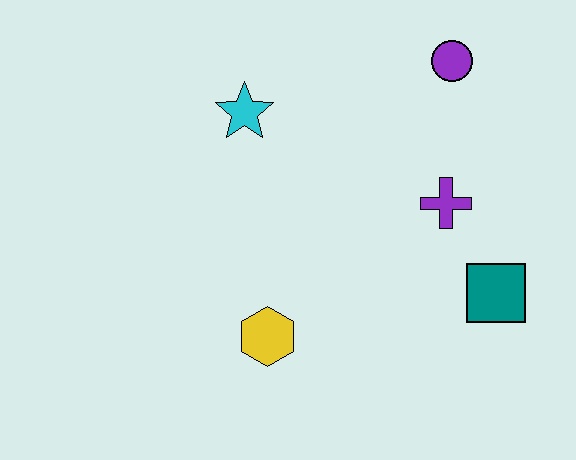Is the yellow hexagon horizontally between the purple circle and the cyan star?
Yes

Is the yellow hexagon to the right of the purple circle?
No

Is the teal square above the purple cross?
No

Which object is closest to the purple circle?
The purple cross is closest to the purple circle.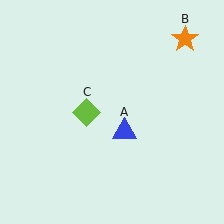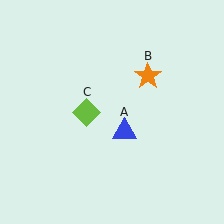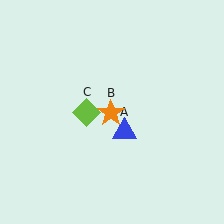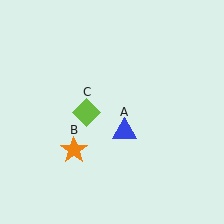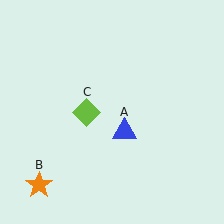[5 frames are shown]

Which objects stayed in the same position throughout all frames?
Blue triangle (object A) and lime diamond (object C) remained stationary.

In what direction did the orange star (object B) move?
The orange star (object B) moved down and to the left.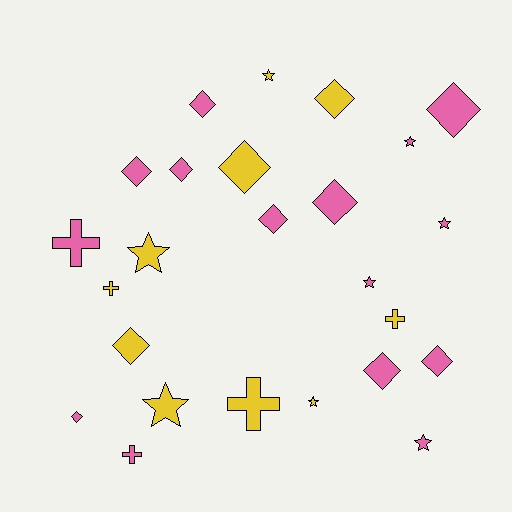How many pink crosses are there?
There are 2 pink crosses.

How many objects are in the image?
There are 25 objects.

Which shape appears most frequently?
Diamond, with 12 objects.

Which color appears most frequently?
Pink, with 15 objects.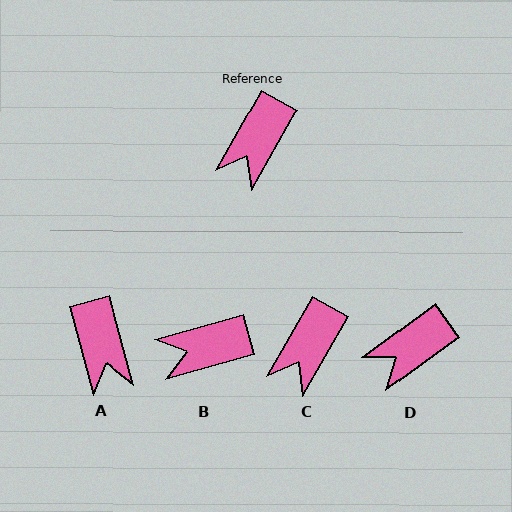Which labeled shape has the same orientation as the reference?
C.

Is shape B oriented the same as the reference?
No, it is off by about 45 degrees.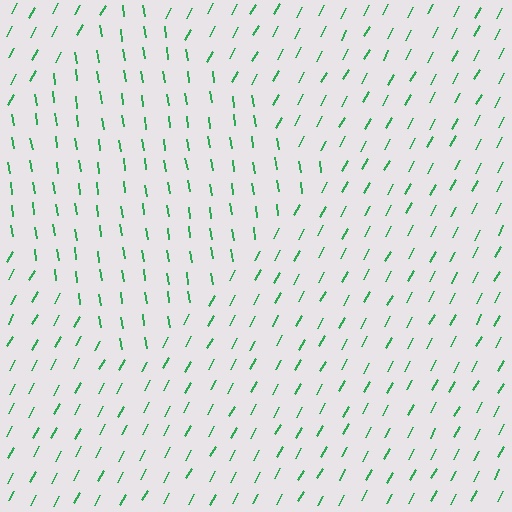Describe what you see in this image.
The image is filled with small green line segments. A diamond region in the image has lines oriented differently from the surrounding lines, creating a visible texture boundary.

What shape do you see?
I see a diamond.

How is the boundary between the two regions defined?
The boundary is defined purely by a change in line orientation (approximately 36 degrees difference). All lines are the same color and thickness.